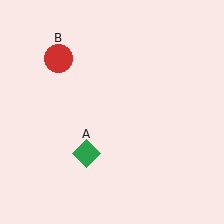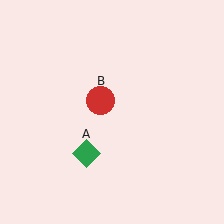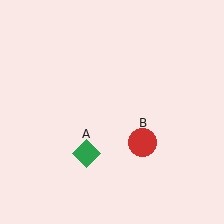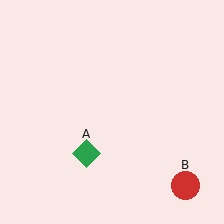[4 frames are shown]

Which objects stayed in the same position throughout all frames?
Green diamond (object A) remained stationary.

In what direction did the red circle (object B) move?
The red circle (object B) moved down and to the right.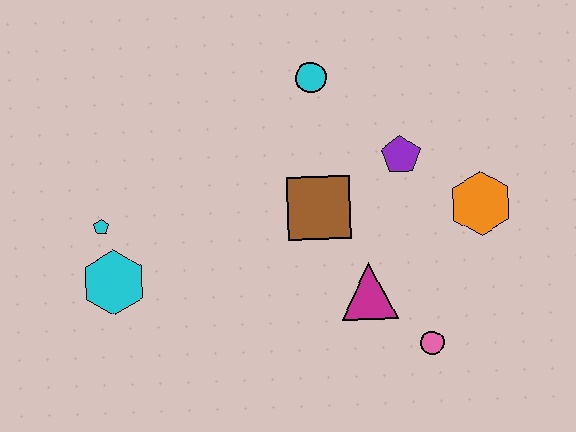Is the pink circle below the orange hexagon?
Yes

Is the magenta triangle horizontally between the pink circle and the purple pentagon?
No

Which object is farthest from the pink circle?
The cyan pentagon is farthest from the pink circle.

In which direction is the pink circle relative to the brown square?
The pink circle is below the brown square.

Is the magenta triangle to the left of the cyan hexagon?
No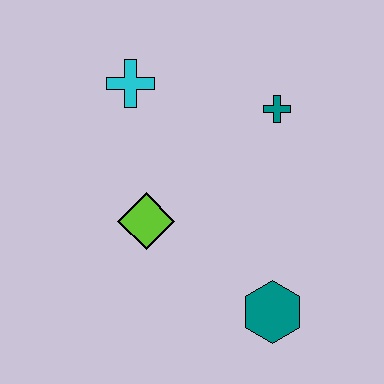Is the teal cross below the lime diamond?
No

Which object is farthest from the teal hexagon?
The cyan cross is farthest from the teal hexagon.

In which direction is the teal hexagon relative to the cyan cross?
The teal hexagon is below the cyan cross.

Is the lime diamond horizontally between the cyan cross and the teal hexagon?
Yes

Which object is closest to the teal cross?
The cyan cross is closest to the teal cross.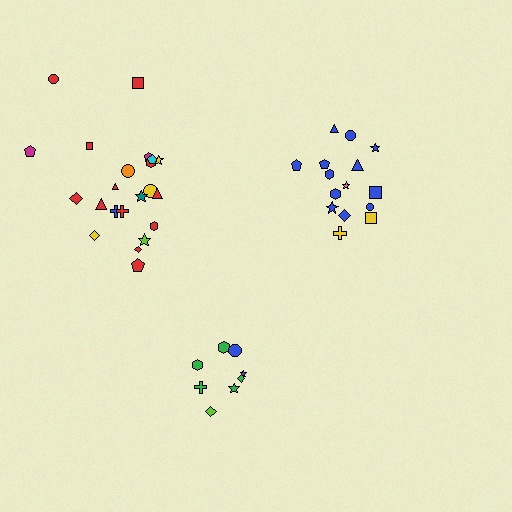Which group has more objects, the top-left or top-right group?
The top-left group.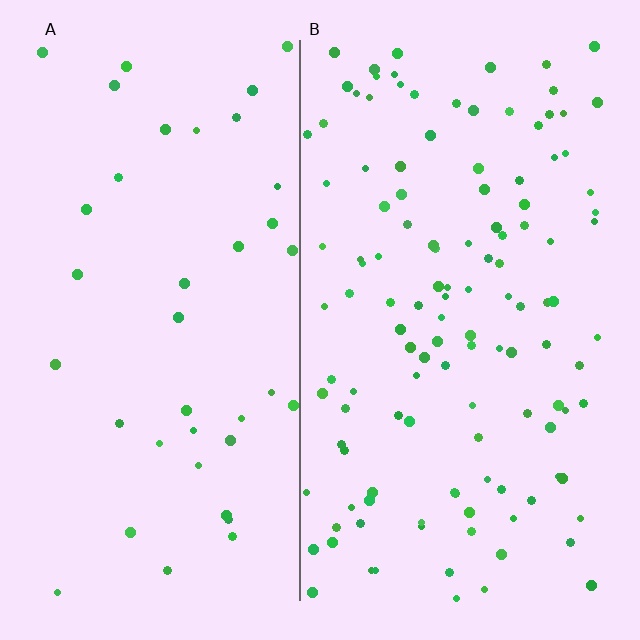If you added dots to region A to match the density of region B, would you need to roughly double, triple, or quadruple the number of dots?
Approximately triple.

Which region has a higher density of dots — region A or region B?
B (the right).